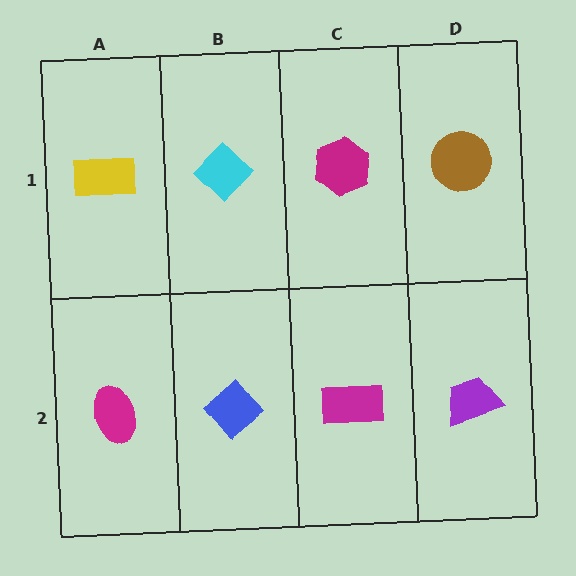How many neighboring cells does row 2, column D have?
2.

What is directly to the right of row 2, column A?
A blue diamond.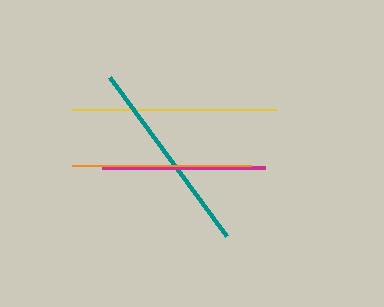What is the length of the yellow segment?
The yellow segment is approximately 204 pixels long.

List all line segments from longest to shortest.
From longest to shortest: yellow, teal, orange, magenta.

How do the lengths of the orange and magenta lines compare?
The orange and magenta lines are approximately the same length.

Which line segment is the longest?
The yellow line is the longest at approximately 204 pixels.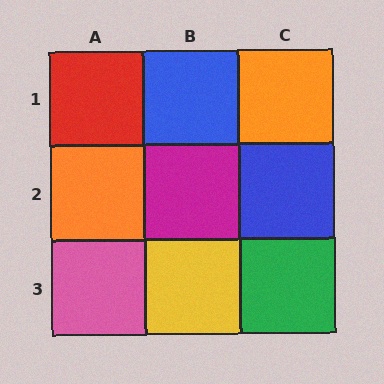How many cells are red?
1 cell is red.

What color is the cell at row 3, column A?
Pink.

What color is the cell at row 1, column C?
Orange.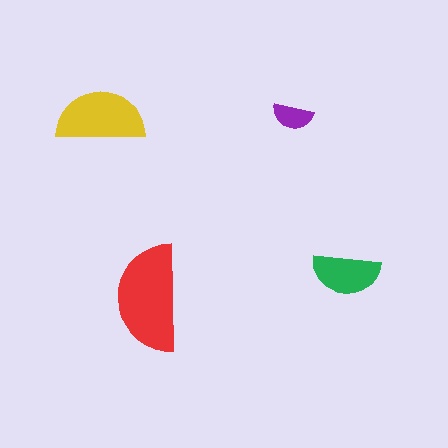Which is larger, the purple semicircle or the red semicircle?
The red one.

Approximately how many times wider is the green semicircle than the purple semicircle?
About 1.5 times wider.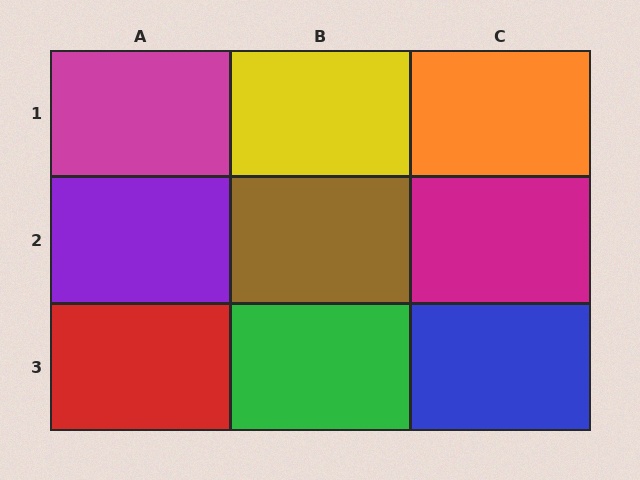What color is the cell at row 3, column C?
Blue.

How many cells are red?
1 cell is red.